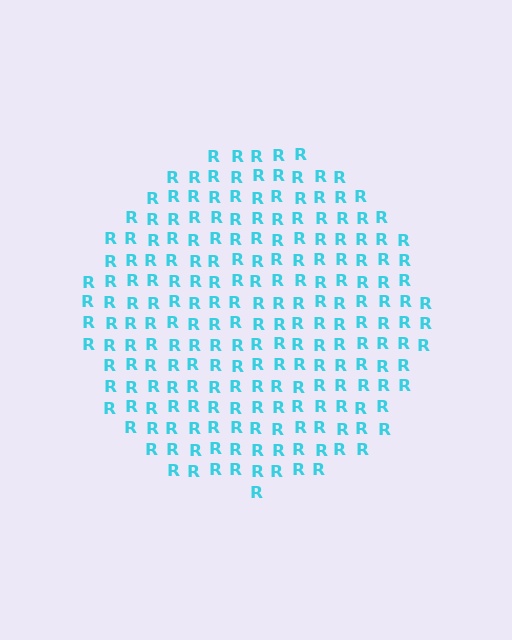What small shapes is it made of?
It is made of small letter R's.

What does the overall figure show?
The overall figure shows a circle.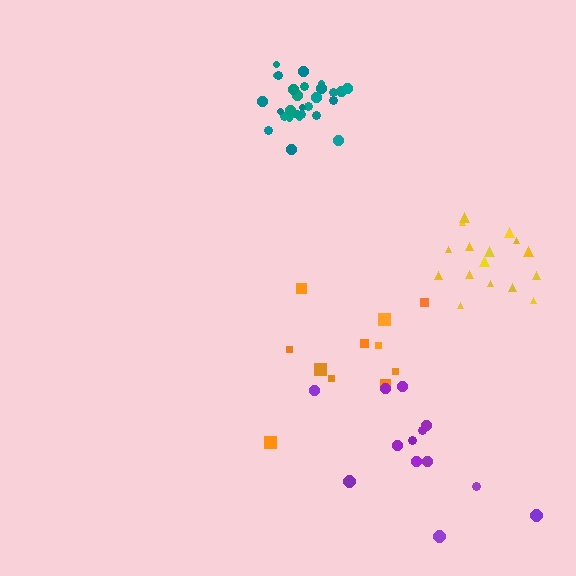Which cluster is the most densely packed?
Teal.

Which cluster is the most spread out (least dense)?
Orange.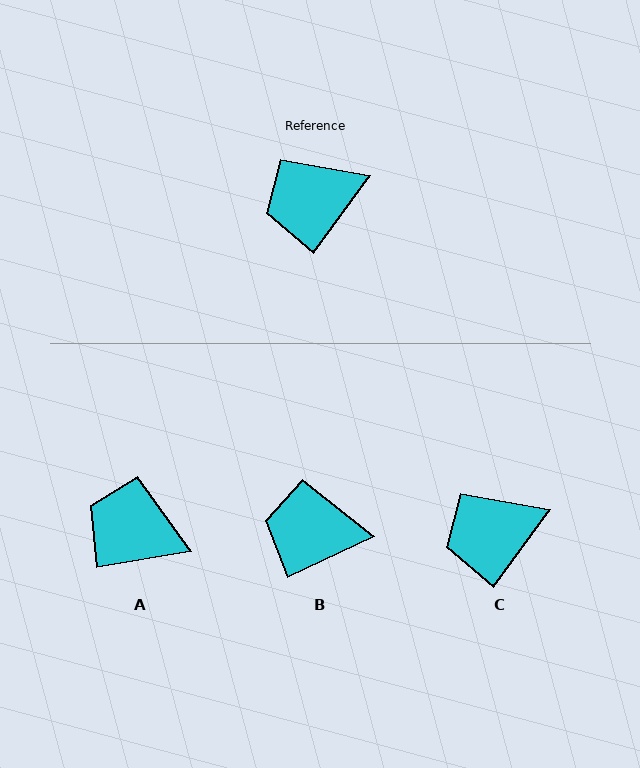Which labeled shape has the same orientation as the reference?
C.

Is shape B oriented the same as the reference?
No, it is off by about 29 degrees.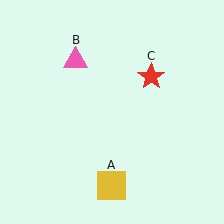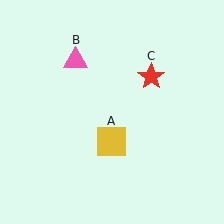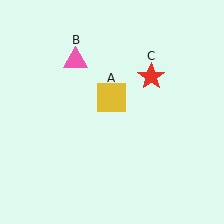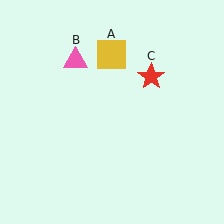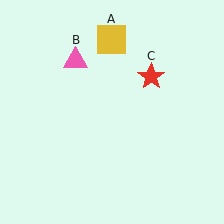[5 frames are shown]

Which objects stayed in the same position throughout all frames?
Pink triangle (object B) and red star (object C) remained stationary.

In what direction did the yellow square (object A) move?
The yellow square (object A) moved up.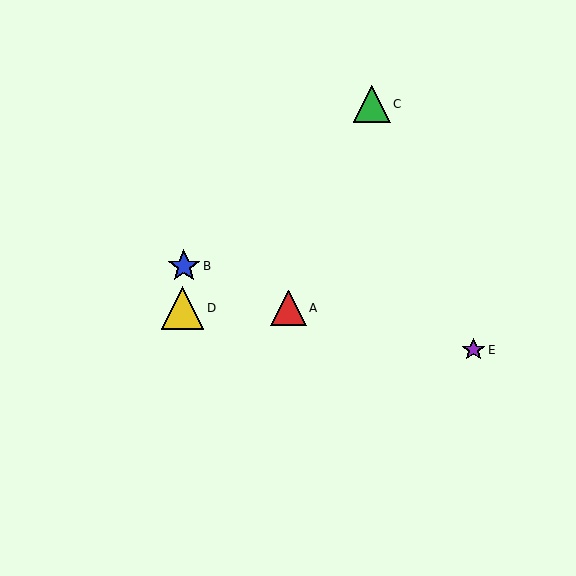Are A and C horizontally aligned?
No, A is at y≈308 and C is at y≈104.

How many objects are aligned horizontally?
2 objects (A, D) are aligned horizontally.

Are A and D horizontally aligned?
Yes, both are at y≈308.